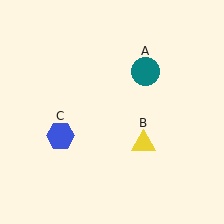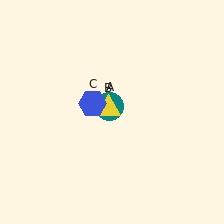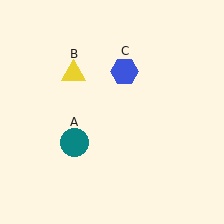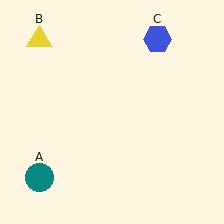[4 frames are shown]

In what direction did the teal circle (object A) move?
The teal circle (object A) moved down and to the left.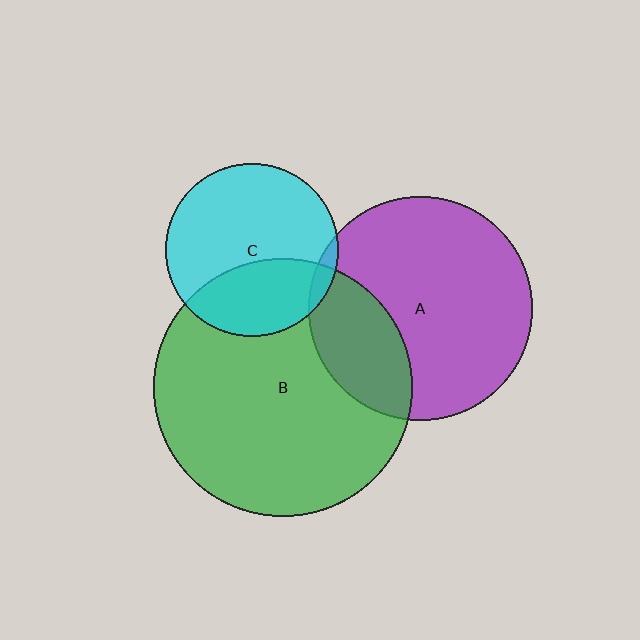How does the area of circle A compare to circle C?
Approximately 1.7 times.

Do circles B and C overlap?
Yes.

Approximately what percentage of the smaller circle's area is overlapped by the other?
Approximately 35%.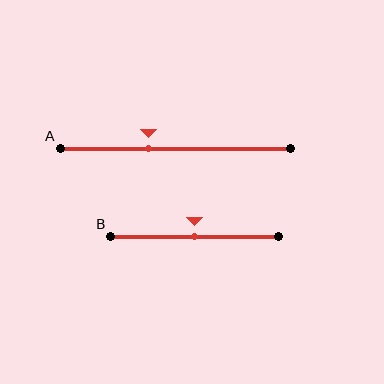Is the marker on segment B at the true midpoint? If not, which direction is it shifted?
Yes, the marker on segment B is at the true midpoint.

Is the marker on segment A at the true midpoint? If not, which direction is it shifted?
No, the marker on segment A is shifted to the left by about 11% of the segment length.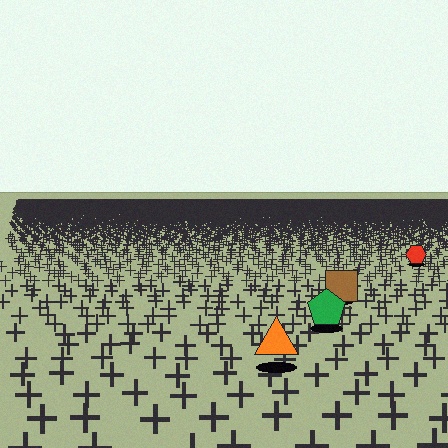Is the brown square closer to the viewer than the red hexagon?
Yes. The brown square is closer — you can tell from the texture gradient: the ground texture is coarser near it.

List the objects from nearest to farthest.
From nearest to farthest: the orange triangle, the green pentagon, the brown square, the red hexagon.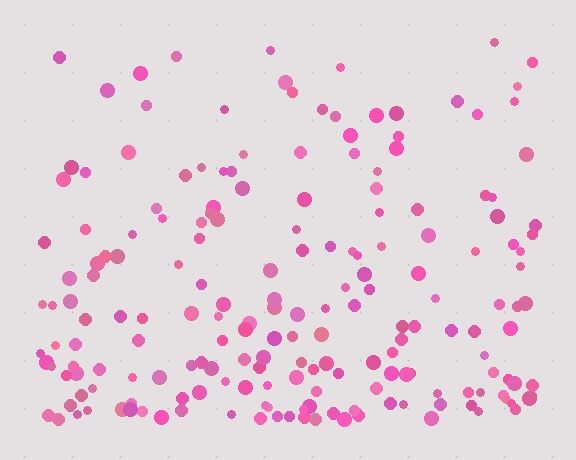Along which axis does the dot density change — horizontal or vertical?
Vertical.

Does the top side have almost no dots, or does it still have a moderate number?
Still a moderate number, just noticeably fewer than the bottom.